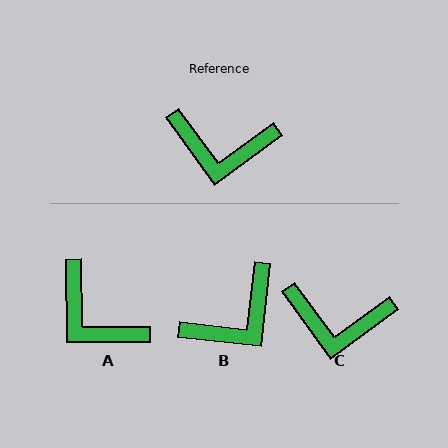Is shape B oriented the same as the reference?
No, it is off by about 48 degrees.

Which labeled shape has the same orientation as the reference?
C.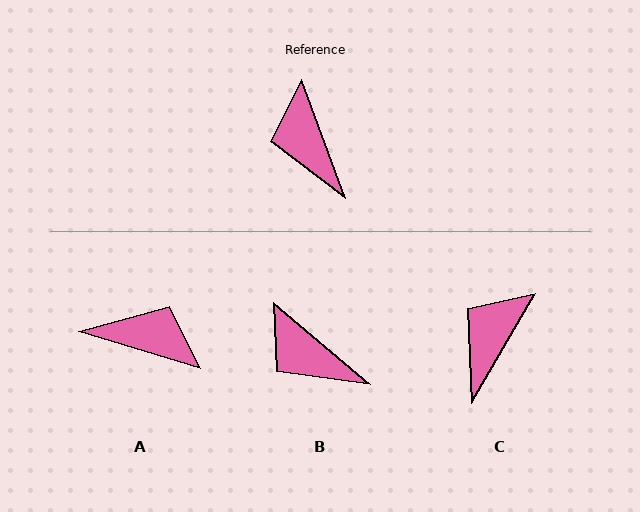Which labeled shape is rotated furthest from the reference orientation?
A, about 127 degrees away.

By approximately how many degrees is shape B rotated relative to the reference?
Approximately 30 degrees counter-clockwise.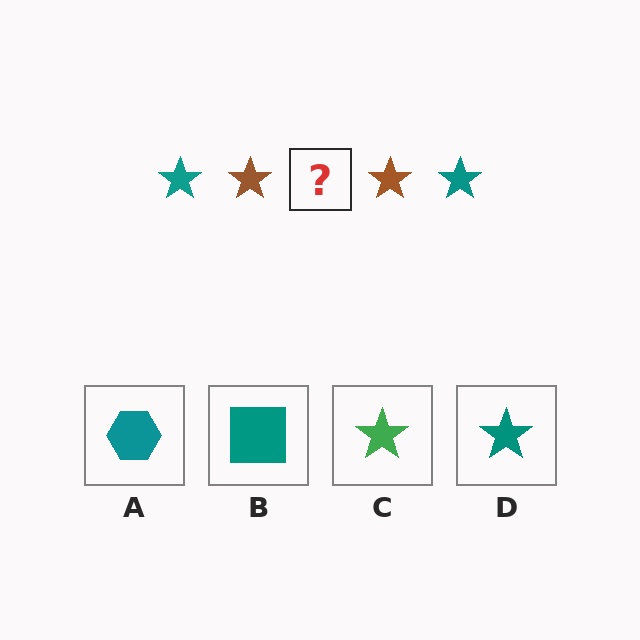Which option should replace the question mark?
Option D.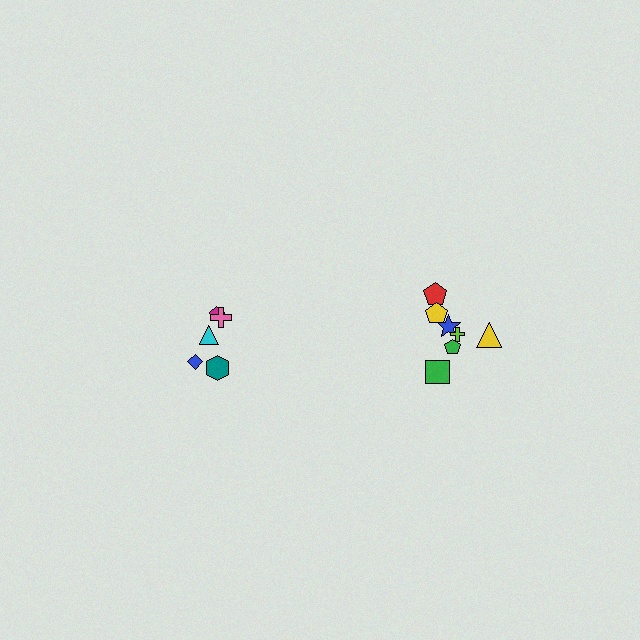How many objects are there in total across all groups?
There are 12 objects.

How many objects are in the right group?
There are 7 objects.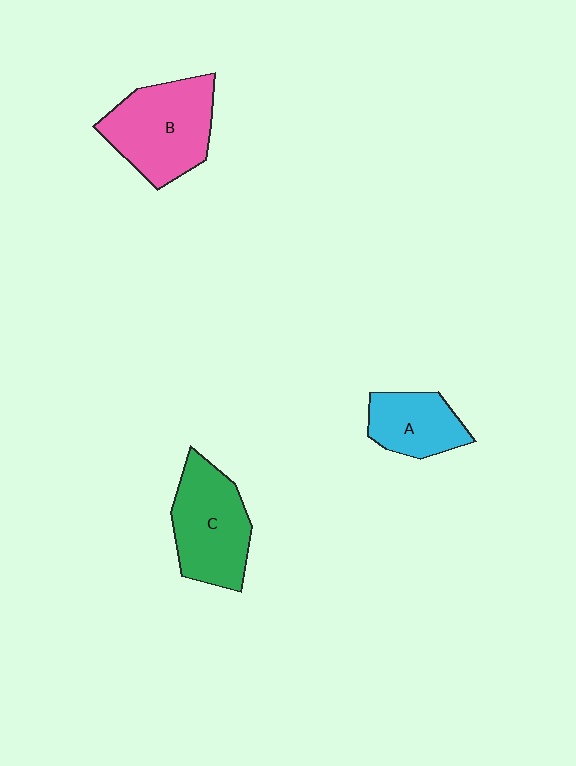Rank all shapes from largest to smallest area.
From largest to smallest: B (pink), C (green), A (cyan).